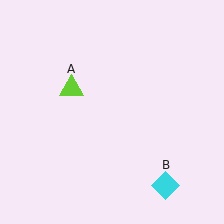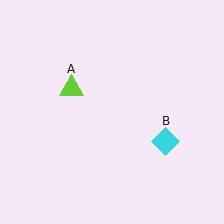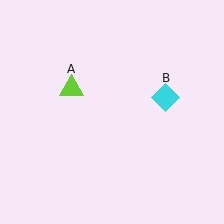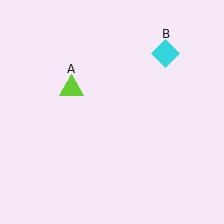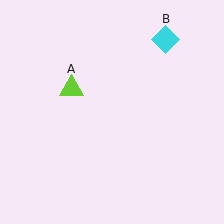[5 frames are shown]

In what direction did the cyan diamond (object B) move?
The cyan diamond (object B) moved up.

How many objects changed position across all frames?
1 object changed position: cyan diamond (object B).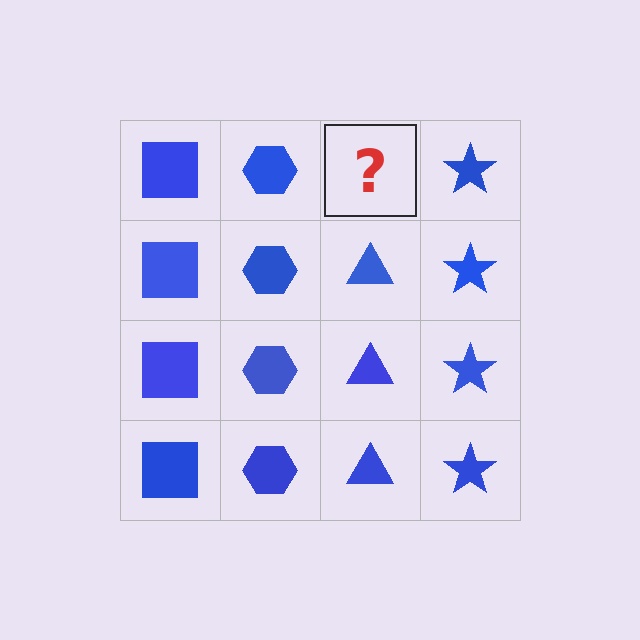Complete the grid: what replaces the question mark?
The question mark should be replaced with a blue triangle.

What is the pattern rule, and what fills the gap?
The rule is that each column has a consistent shape. The gap should be filled with a blue triangle.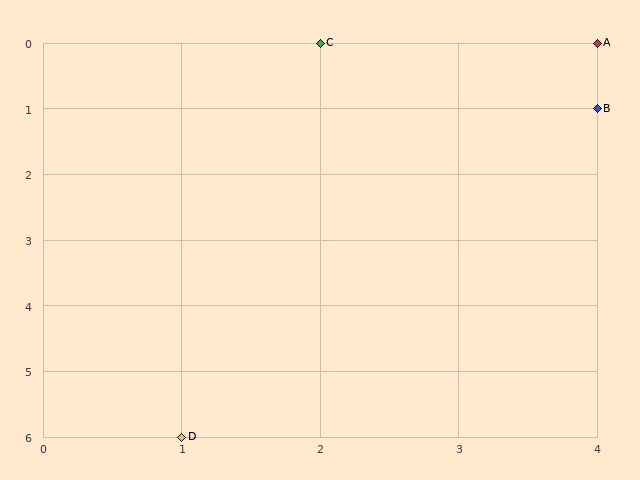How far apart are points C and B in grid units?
Points C and B are 2 columns and 1 row apart (about 2.2 grid units diagonally).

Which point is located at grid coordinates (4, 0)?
Point A is at (4, 0).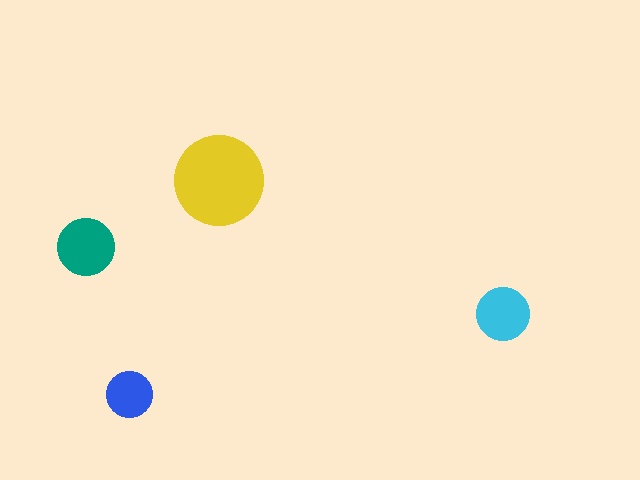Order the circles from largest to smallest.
the yellow one, the teal one, the cyan one, the blue one.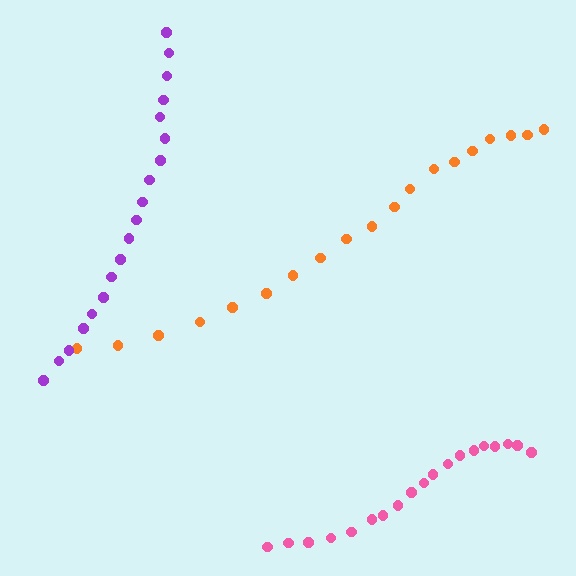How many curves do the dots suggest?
There are 3 distinct paths.